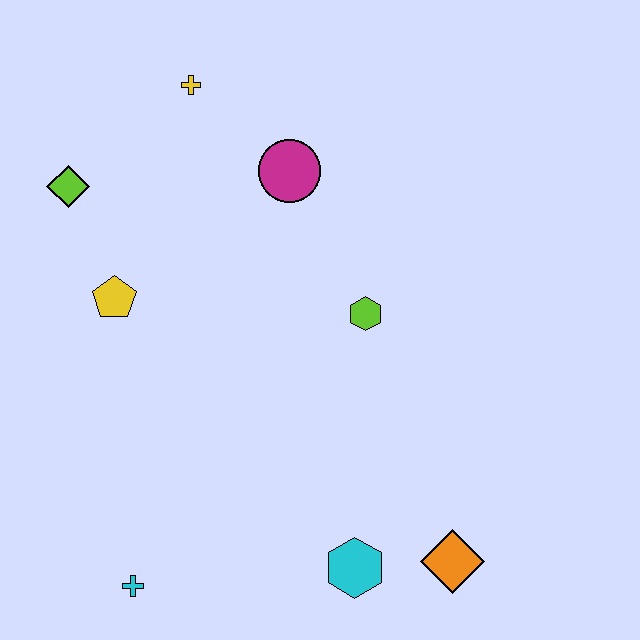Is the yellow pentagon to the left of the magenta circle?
Yes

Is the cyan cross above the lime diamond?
No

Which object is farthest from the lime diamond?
The orange diamond is farthest from the lime diamond.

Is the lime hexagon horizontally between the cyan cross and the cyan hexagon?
No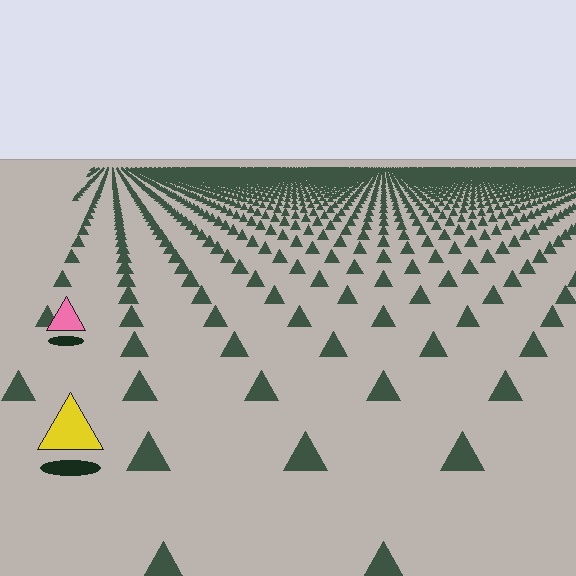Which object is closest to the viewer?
The yellow triangle is closest. The texture marks near it are larger and more spread out.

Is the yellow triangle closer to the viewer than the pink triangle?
Yes. The yellow triangle is closer — you can tell from the texture gradient: the ground texture is coarser near it.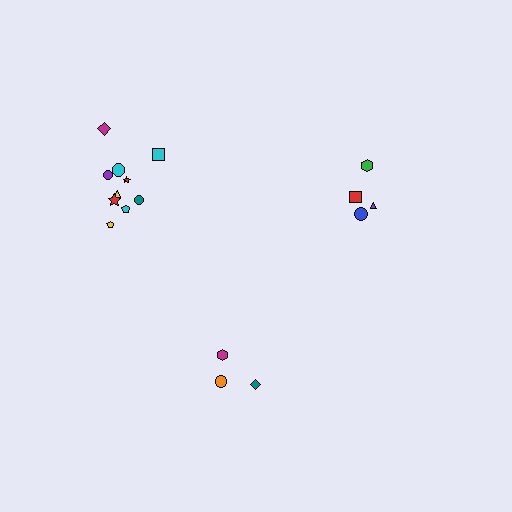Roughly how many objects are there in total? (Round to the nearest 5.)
Roughly 15 objects in total.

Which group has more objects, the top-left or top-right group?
The top-left group.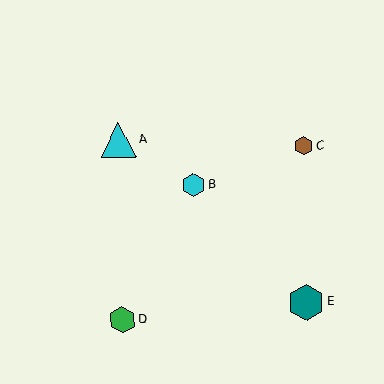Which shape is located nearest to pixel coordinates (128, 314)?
The green hexagon (labeled D) at (122, 320) is nearest to that location.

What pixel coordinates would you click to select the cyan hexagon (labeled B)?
Click at (193, 185) to select the cyan hexagon B.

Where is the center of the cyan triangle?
The center of the cyan triangle is at (119, 140).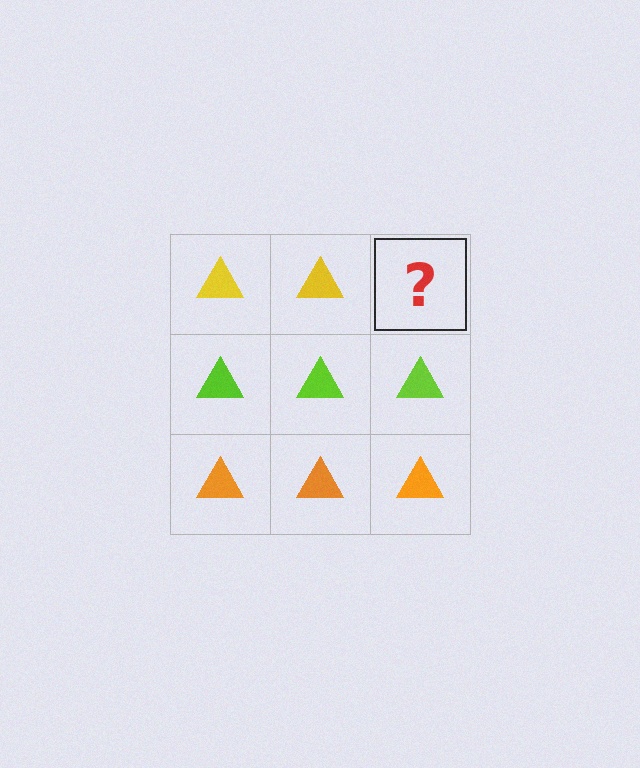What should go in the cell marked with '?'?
The missing cell should contain a yellow triangle.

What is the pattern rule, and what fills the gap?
The rule is that each row has a consistent color. The gap should be filled with a yellow triangle.